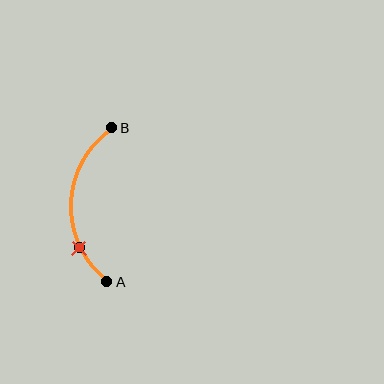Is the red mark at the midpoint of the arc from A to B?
No. The red mark lies on the arc but is closer to endpoint A. The arc midpoint would be at the point on the curve equidistant along the arc from both A and B.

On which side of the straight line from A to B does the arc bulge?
The arc bulges to the left of the straight line connecting A and B.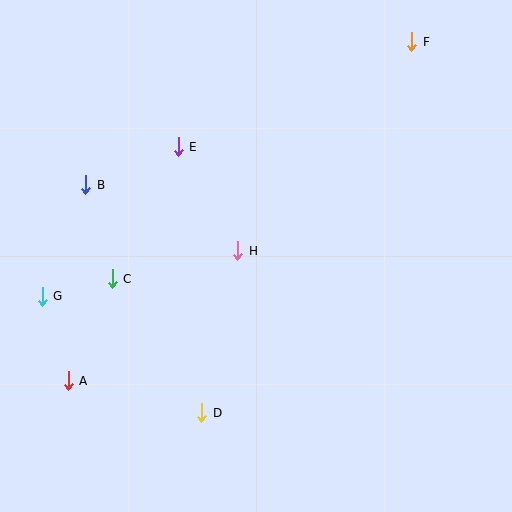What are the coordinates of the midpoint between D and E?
The midpoint between D and E is at (190, 280).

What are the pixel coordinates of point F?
Point F is at (412, 42).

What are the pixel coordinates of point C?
Point C is at (112, 279).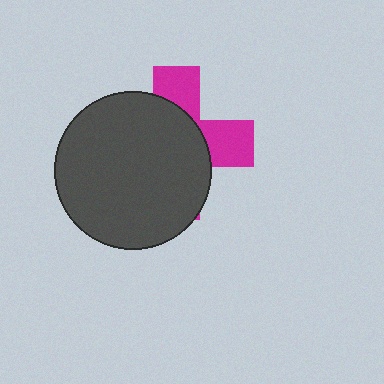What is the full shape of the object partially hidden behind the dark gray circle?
The partially hidden object is a magenta cross.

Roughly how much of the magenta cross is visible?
A small part of it is visible (roughly 34%).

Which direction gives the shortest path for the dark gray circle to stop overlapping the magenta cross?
Moving left gives the shortest separation.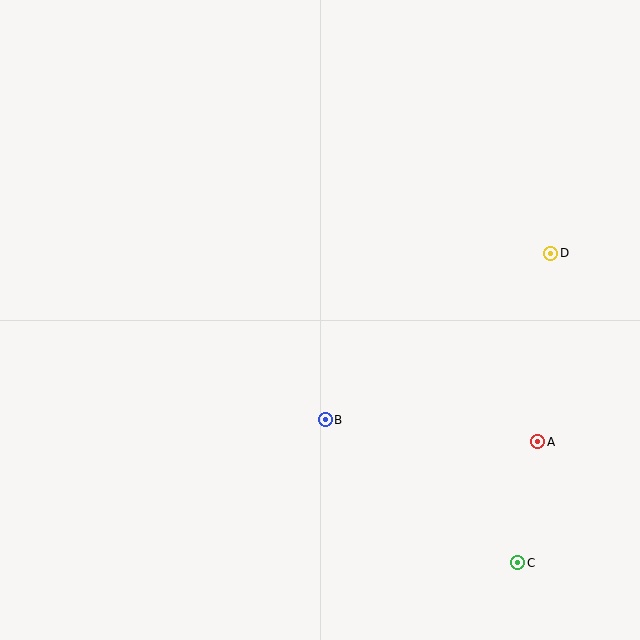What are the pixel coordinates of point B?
Point B is at (325, 420).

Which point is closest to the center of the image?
Point B at (325, 420) is closest to the center.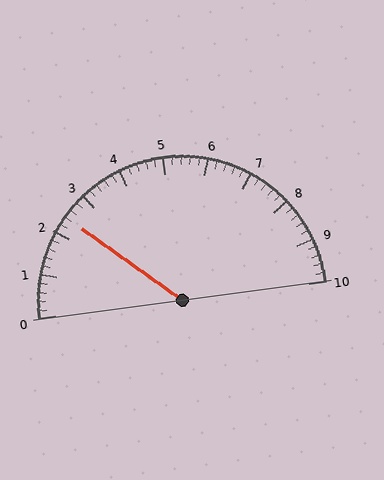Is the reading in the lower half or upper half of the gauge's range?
The reading is in the lower half of the range (0 to 10).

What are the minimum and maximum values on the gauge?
The gauge ranges from 0 to 10.